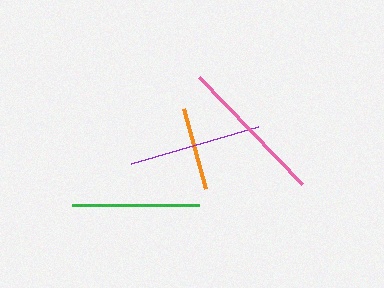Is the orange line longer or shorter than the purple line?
The purple line is longer than the orange line.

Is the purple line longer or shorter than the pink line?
The pink line is longer than the purple line.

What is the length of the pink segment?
The pink segment is approximately 149 pixels long.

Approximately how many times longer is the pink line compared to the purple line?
The pink line is approximately 1.1 times the length of the purple line.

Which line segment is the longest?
The pink line is the longest at approximately 149 pixels.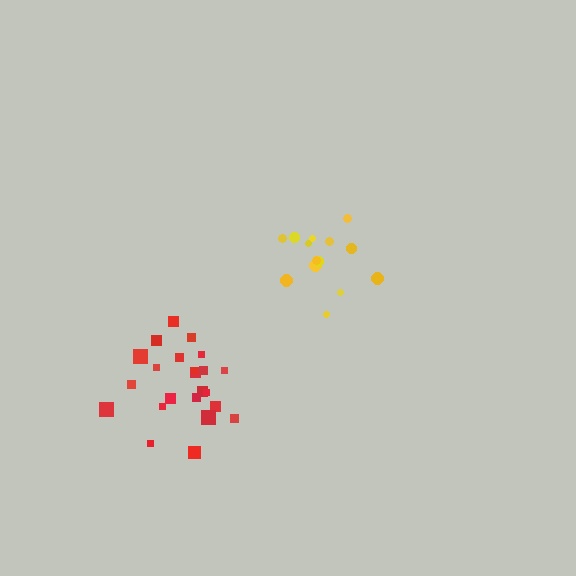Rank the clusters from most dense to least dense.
yellow, red.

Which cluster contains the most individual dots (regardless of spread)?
Red (23).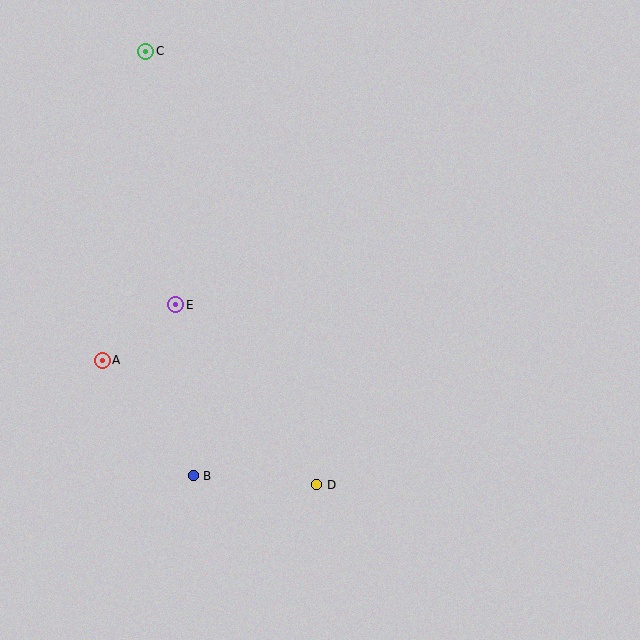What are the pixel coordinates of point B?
Point B is at (193, 476).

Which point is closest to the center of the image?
Point E at (176, 305) is closest to the center.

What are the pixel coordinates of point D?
Point D is at (317, 485).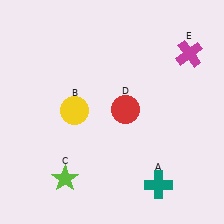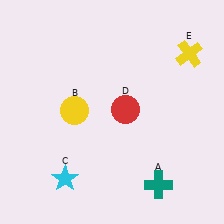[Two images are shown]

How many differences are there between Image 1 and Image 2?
There are 2 differences between the two images.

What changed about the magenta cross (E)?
In Image 1, E is magenta. In Image 2, it changed to yellow.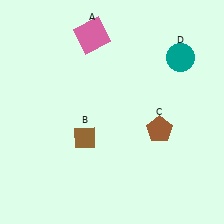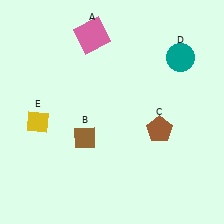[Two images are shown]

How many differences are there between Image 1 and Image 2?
There is 1 difference between the two images.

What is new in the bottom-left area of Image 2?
A yellow diamond (E) was added in the bottom-left area of Image 2.